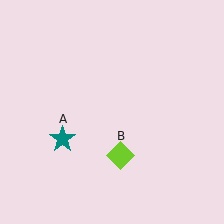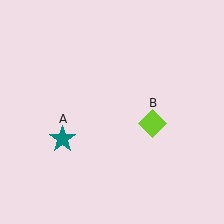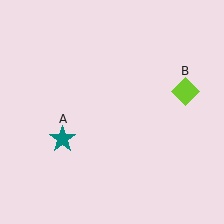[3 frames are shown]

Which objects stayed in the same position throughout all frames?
Teal star (object A) remained stationary.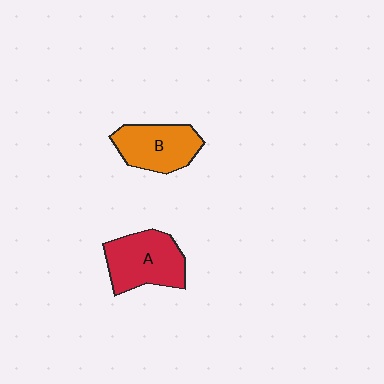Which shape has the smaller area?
Shape B (orange).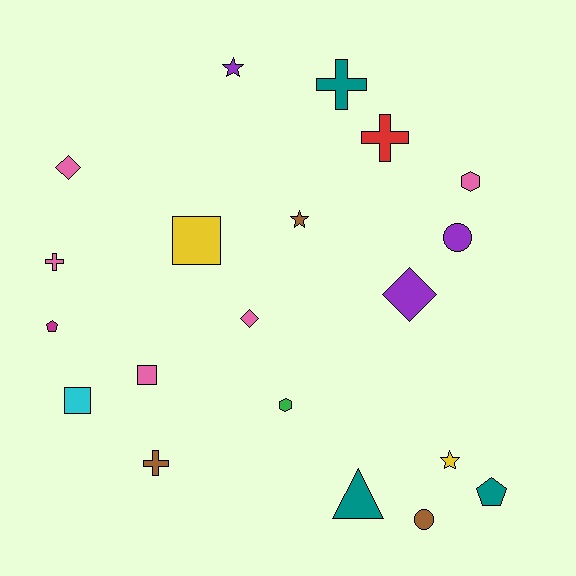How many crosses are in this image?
There are 4 crosses.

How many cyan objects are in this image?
There is 1 cyan object.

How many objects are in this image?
There are 20 objects.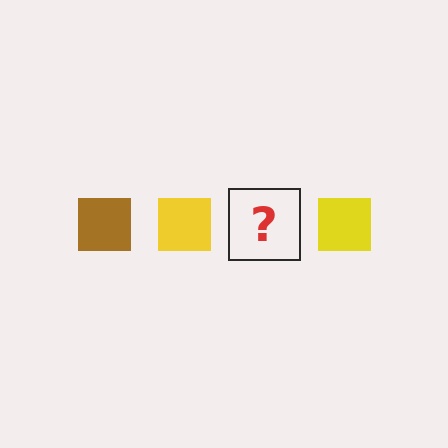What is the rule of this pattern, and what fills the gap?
The rule is that the pattern cycles through brown, yellow squares. The gap should be filled with a brown square.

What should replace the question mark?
The question mark should be replaced with a brown square.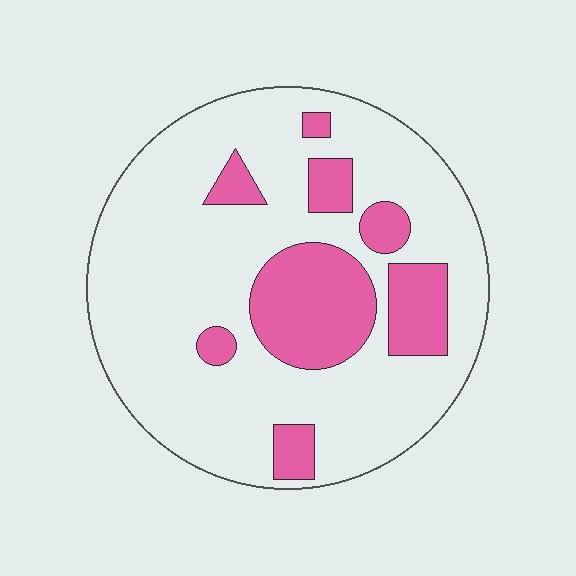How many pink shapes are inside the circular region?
8.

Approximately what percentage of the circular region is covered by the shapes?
Approximately 25%.